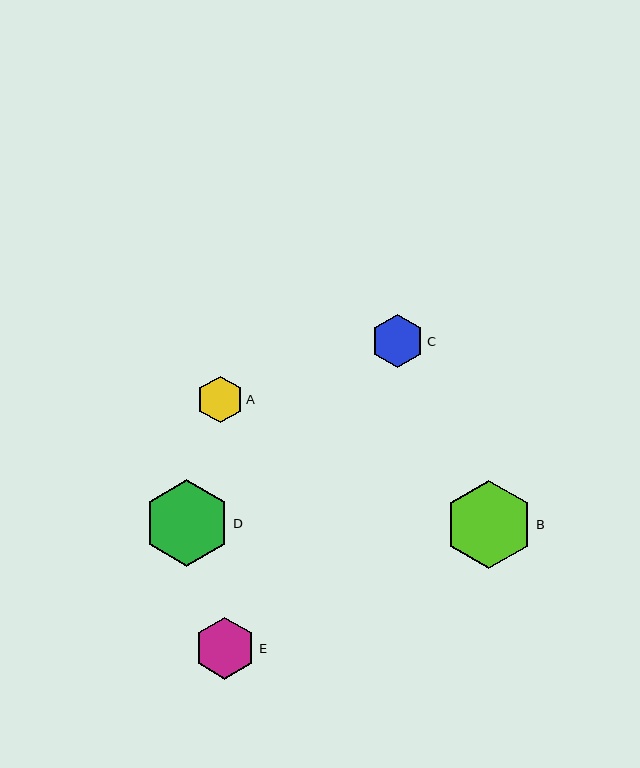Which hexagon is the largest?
Hexagon B is the largest with a size of approximately 88 pixels.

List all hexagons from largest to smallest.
From largest to smallest: B, D, E, C, A.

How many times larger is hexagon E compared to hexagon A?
Hexagon E is approximately 1.3 times the size of hexagon A.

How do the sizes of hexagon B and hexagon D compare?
Hexagon B and hexagon D are approximately the same size.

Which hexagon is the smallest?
Hexagon A is the smallest with a size of approximately 47 pixels.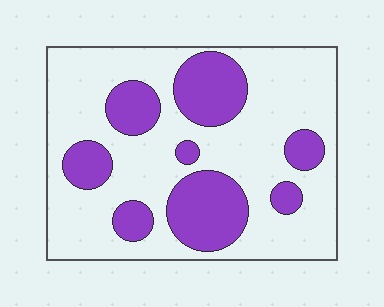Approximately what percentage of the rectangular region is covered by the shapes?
Approximately 30%.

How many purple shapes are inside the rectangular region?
8.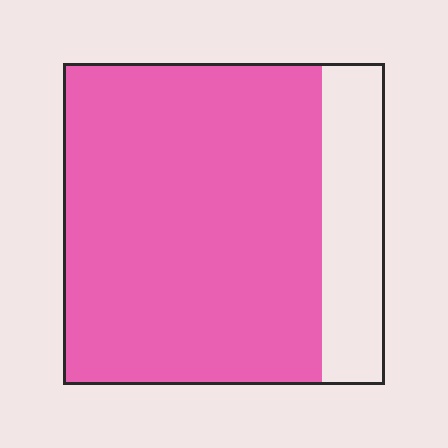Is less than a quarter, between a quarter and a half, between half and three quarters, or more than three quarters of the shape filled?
More than three quarters.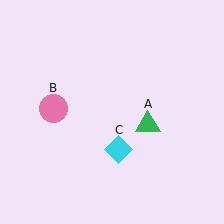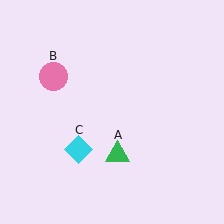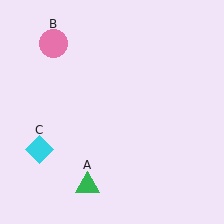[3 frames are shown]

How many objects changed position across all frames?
3 objects changed position: green triangle (object A), pink circle (object B), cyan diamond (object C).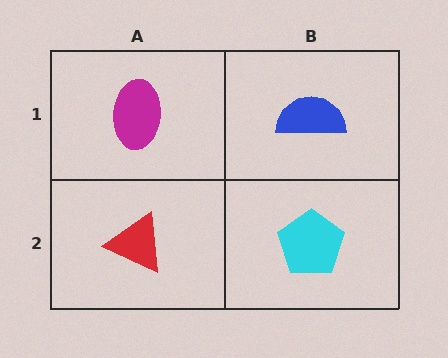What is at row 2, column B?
A cyan pentagon.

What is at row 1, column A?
A magenta ellipse.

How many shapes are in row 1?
2 shapes.